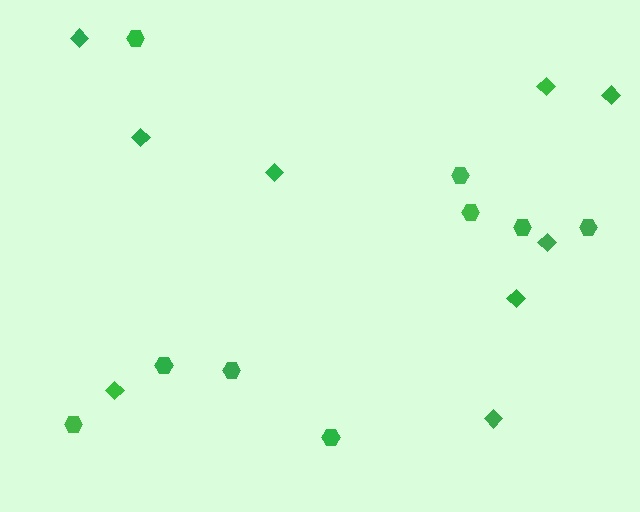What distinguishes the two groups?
There are 2 groups: one group of hexagons (9) and one group of diamonds (9).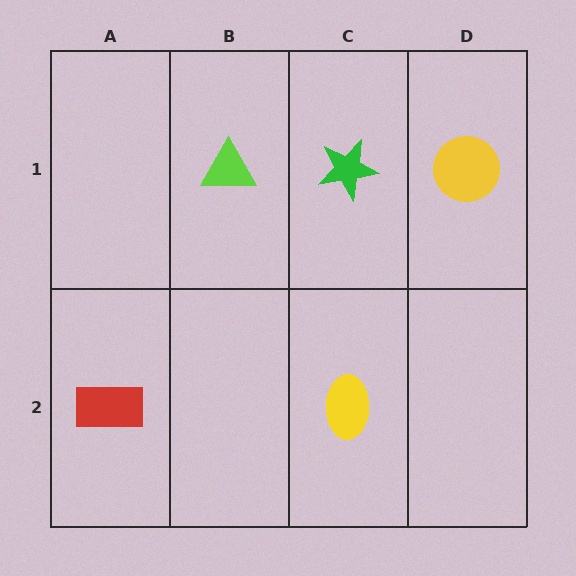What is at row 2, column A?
A red rectangle.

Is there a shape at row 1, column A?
No, that cell is empty.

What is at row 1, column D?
A yellow circle.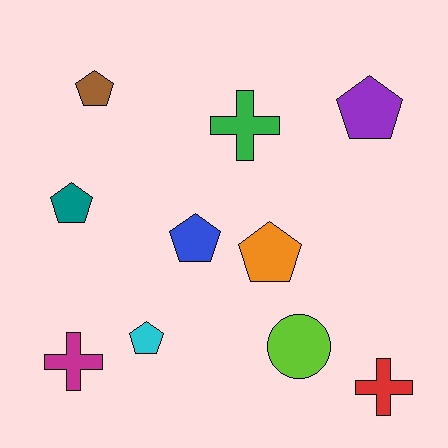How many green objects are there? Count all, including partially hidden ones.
There is 1 green object.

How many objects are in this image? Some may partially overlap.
There are 10 objects.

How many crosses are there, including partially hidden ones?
There are 3 crosses.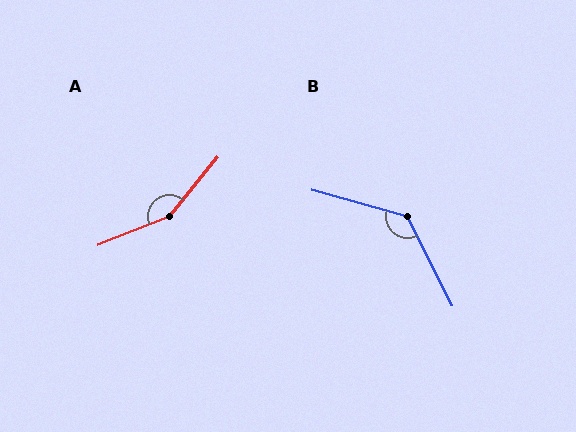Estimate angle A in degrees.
Approximately 151 degrees.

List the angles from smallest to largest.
B (132°), A (151°).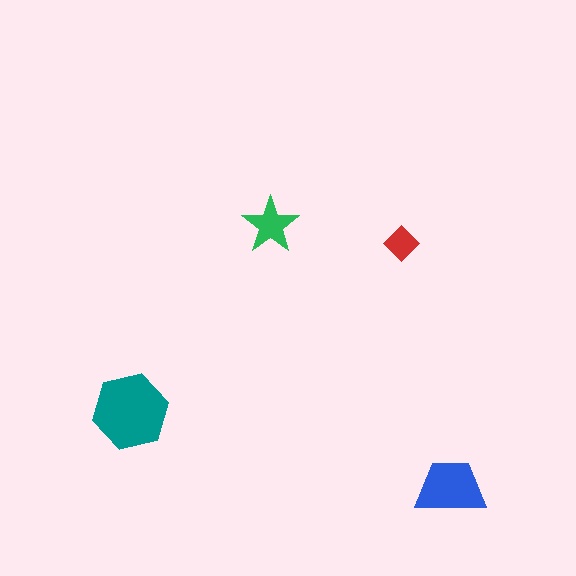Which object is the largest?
The teal hexagon.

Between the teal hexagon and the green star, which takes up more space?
The teal hexagon.